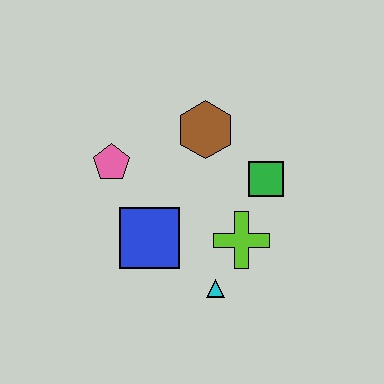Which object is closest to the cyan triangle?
The lime cross is closest to the cyan triangle.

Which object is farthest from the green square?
The pink pentagon is farthest from the green square.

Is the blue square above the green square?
No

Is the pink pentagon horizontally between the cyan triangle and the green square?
No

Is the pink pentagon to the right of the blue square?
No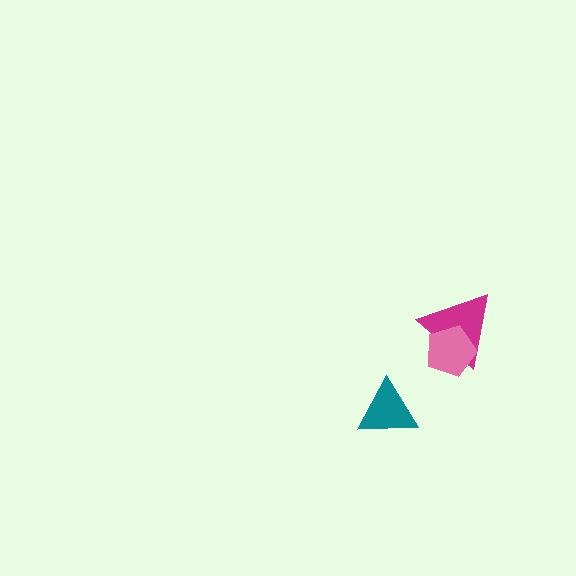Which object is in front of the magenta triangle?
The pink pentagon is in front of the magenta triangle.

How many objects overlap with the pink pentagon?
1 object overlaps with the pink pentagon.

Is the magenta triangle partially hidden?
Yes, it is partially covered by another shape.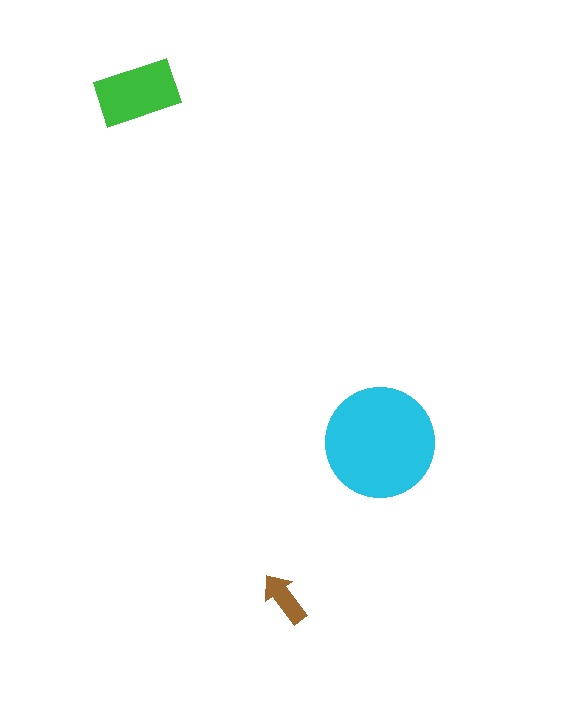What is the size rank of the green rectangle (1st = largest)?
2nd.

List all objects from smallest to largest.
The brown arrow, the green rectangle, the cyan circle.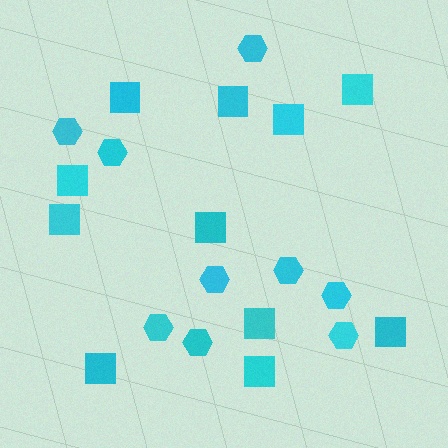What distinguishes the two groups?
There are 2 groups: one group of squares (11) and one group of hexagons (9).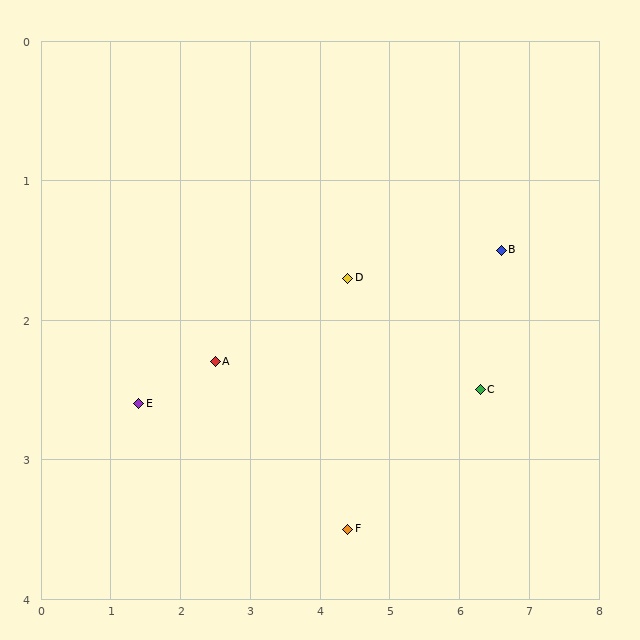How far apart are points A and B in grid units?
Points A and B are about 4.2 grid units apart.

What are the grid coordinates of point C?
Point C is at approximately (6.3, 2.5).